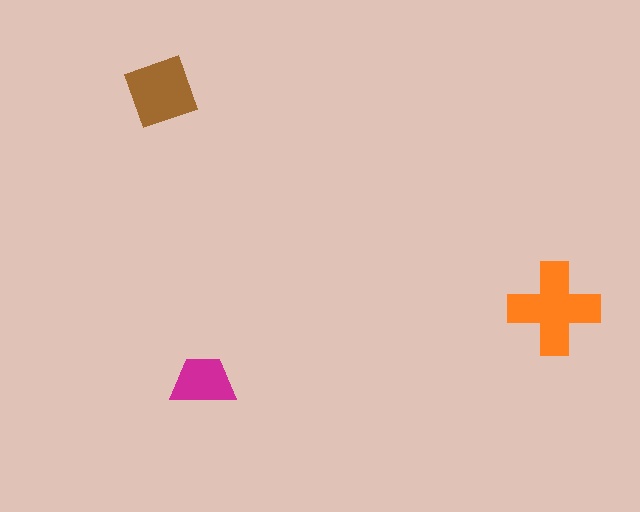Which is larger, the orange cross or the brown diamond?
The orange cross.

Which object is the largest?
The orange cross.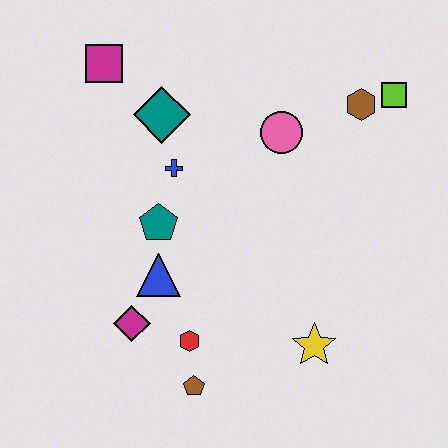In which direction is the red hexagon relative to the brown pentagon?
The red hexagon is above the brown pentagon.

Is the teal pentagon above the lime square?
No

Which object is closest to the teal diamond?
The blue cross is closest to the teal diamond.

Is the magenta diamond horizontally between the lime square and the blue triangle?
No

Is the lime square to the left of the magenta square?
No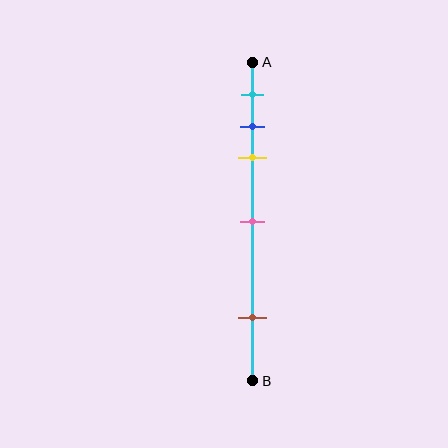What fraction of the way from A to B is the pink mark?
The pink mark is approximately 50% (0.5) of the way from A to B.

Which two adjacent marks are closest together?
The blue and yellow marks are the closest adjacent pair.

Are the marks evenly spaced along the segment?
No, the marks are not evenly spaced.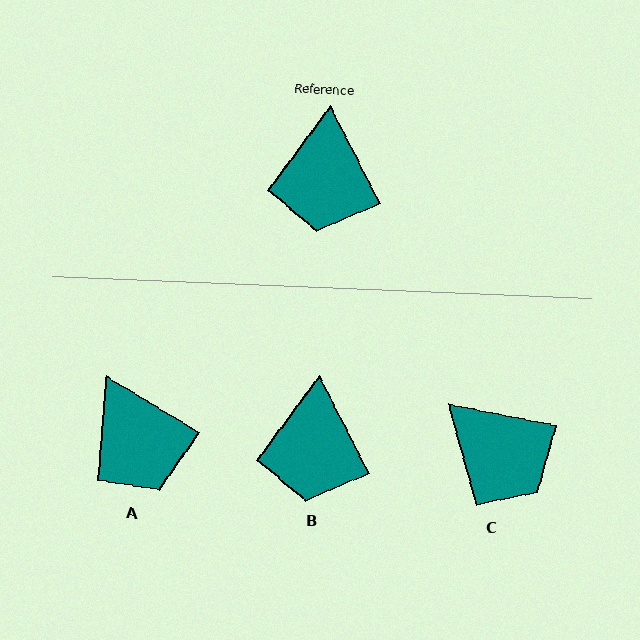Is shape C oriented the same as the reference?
No, it is off by about 52 degrees.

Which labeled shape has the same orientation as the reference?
B.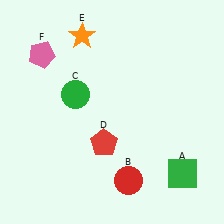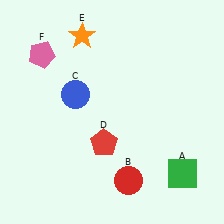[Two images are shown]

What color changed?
The circle (C) changed from green in Image 1 to blue in Image 2.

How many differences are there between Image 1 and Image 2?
There is 1 difference between the two images.